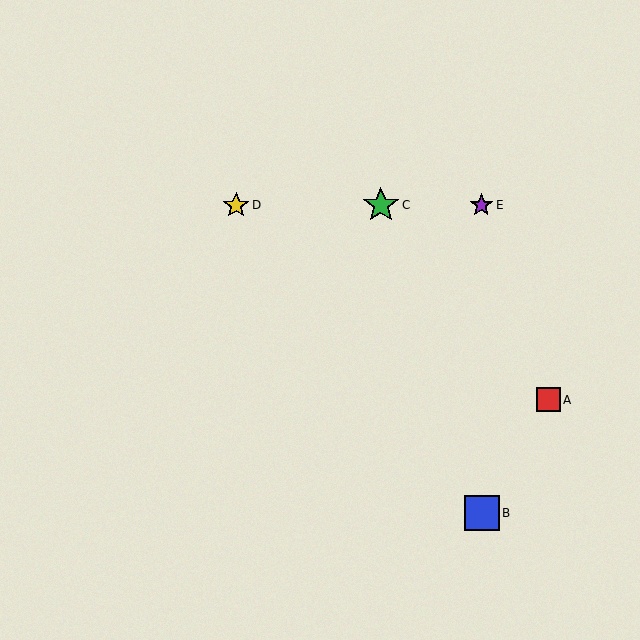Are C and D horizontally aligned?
Yes, both are at y≈205.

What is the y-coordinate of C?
Object C is at y≈205.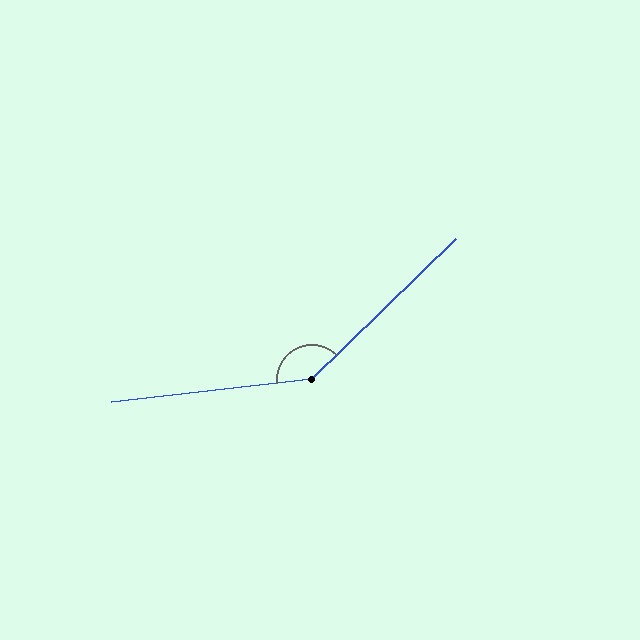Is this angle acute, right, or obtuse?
It is obtuse.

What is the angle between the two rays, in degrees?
Approximately 142 degrees.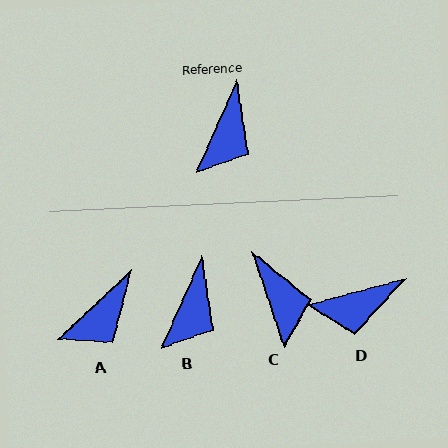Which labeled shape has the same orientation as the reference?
B.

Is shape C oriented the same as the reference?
No, it is off by about 42 degrees.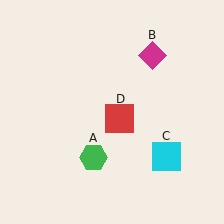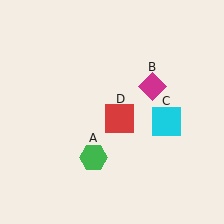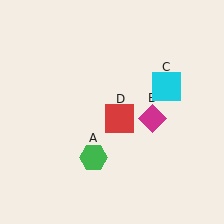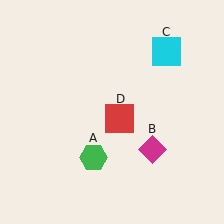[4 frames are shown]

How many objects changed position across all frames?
2 objects changed position: magenta diamond (object B), cyan square (object C).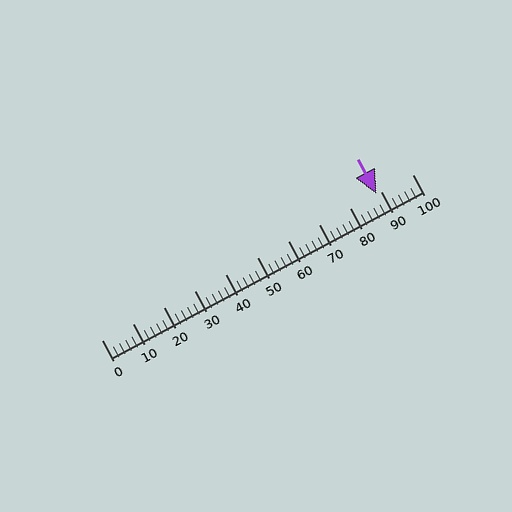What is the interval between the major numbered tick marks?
The major tick marks are spaced 10 units apart.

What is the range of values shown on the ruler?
The ruler shows values from 0 to 100.